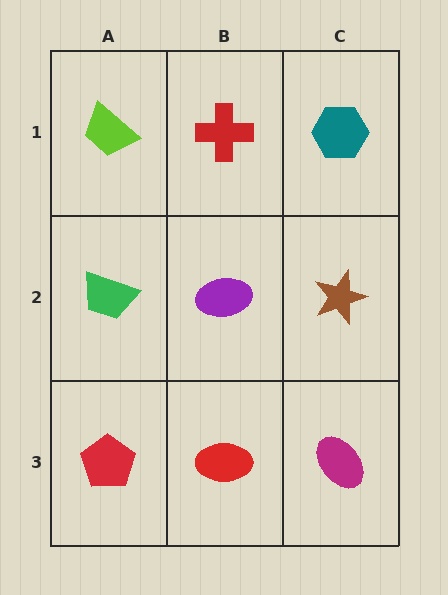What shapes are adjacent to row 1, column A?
A green trapezoid (row 2, column A), a red cross (row 1, column B).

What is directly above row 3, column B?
A purple ellipse.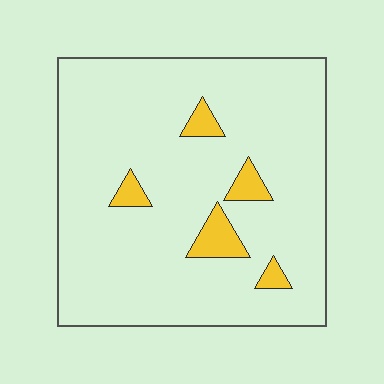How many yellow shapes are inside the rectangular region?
5.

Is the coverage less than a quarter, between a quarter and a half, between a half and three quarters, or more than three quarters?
Less than a quarter.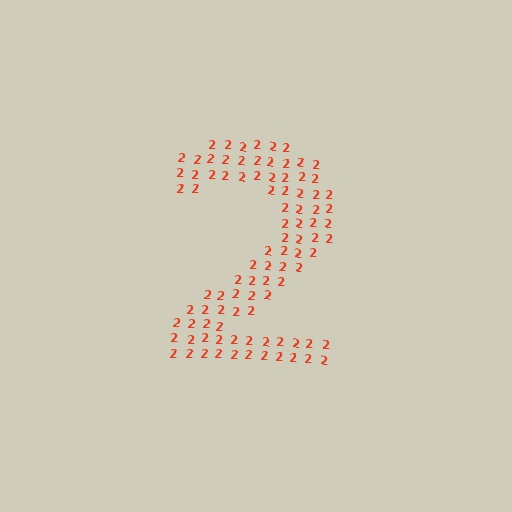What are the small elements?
The small elements are digit 2's.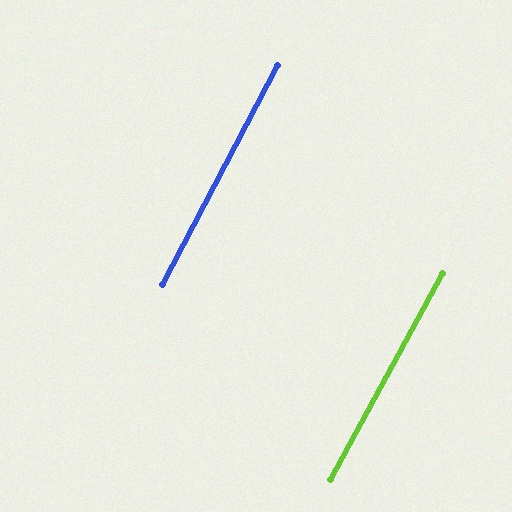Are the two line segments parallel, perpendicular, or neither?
Parallel — their directions differ by only 0.8°.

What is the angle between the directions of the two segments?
Approximately 1 degree.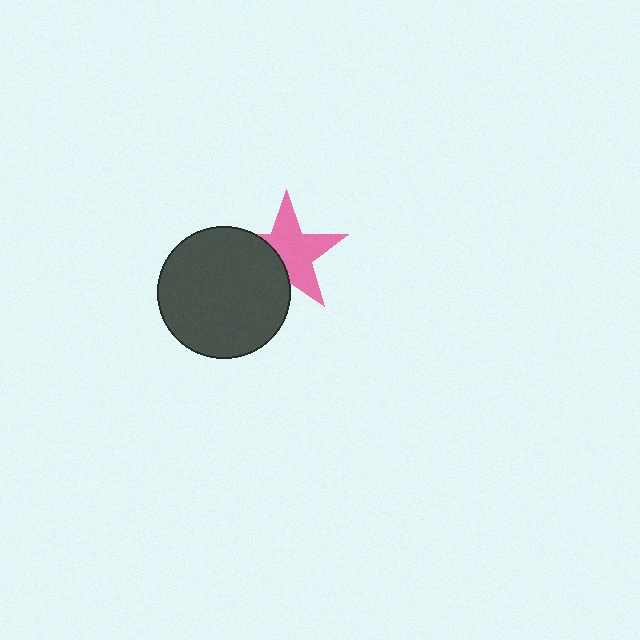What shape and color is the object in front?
The object in front is a dark gray circle.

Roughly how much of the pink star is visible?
About half of it is visible (roughly 65%).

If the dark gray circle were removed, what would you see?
You would see the complete pink star.